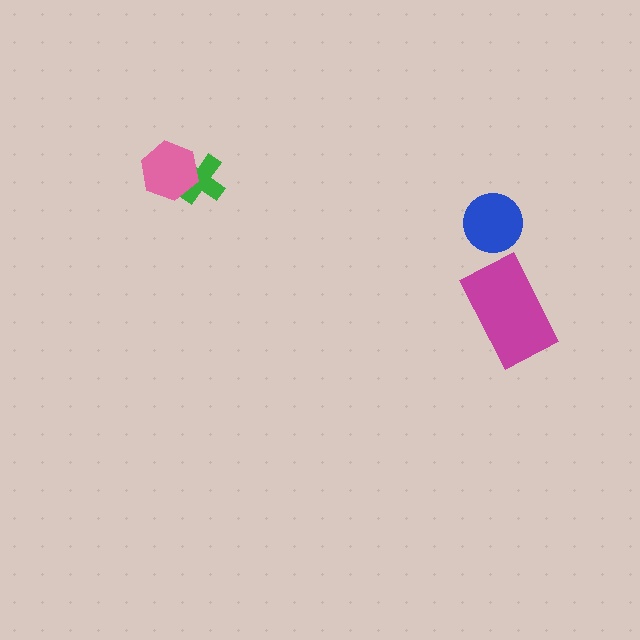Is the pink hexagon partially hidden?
No, no other shape covers it.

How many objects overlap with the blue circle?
0 objects overlap with the blue circle.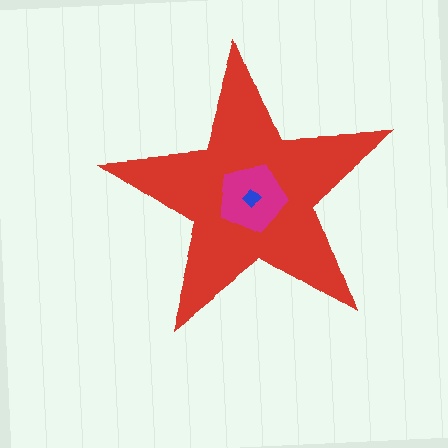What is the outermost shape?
The red star.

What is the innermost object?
The blue diamond.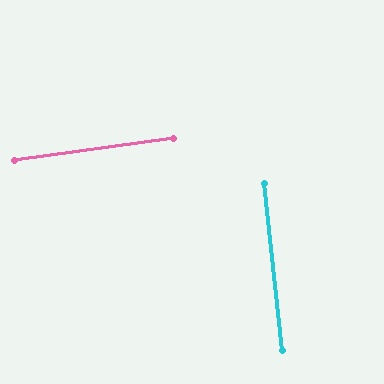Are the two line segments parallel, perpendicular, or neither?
Perpendicular — they meet at approximately 88°.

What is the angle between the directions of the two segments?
Approximately 88 degrees.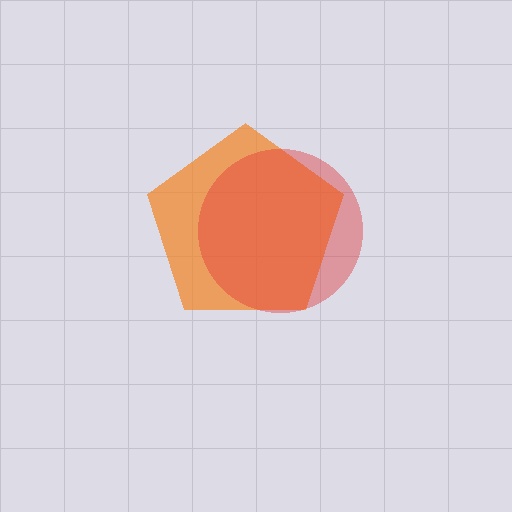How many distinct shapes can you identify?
There are 2 distinct shapes: an orange pentagon, a red circle.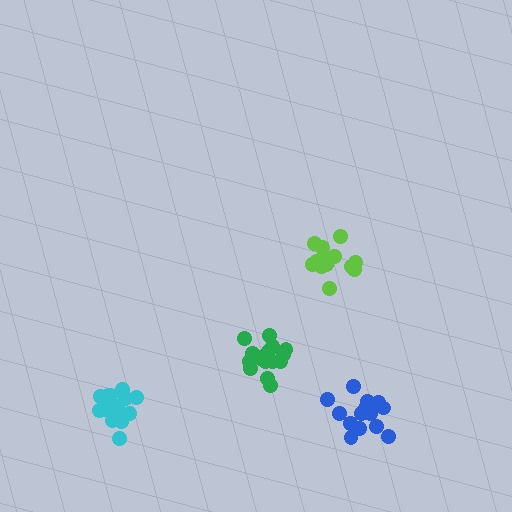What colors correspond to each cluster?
The clusters are colored: blue, green, lime, cyan.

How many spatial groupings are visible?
There are 4 spatial groupings.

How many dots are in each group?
Group 1: 17 dots, Group 2: 16 dots, Group 3: 15 dots, Group 4: 17 dots (65 total).